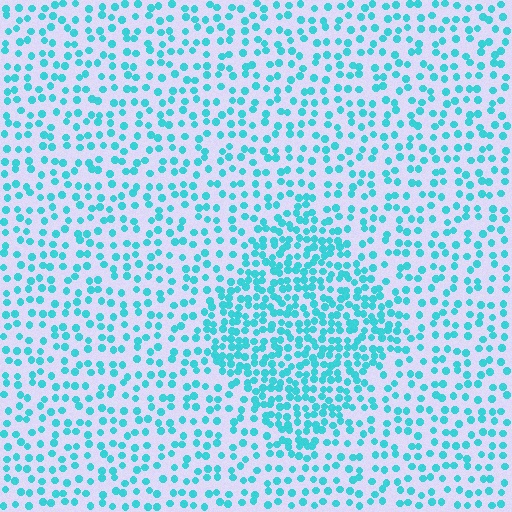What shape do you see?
I see a diamond.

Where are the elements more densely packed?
The elements are more densely packed inside the diamond boundary.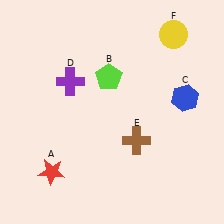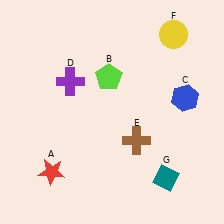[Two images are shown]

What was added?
A teal diamond (G) was added in Image 2.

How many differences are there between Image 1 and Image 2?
There is 1 difference between the two images.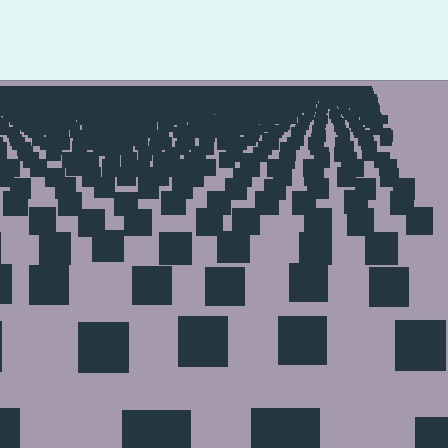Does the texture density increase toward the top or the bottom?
Density increases toward the top.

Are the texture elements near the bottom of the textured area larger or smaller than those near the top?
Larger. Near the bottom, elements are closer to the viewer and appear at a bigger on-screen size.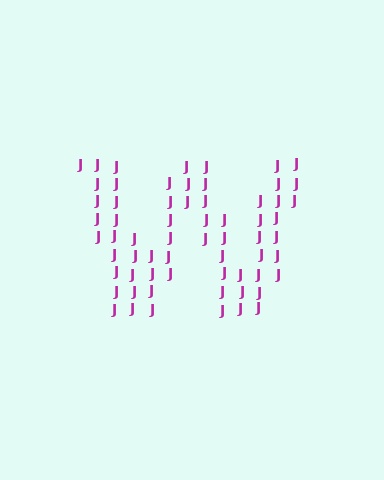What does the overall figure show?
The overall figure shows the letter W.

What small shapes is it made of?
It is made of small letter J's.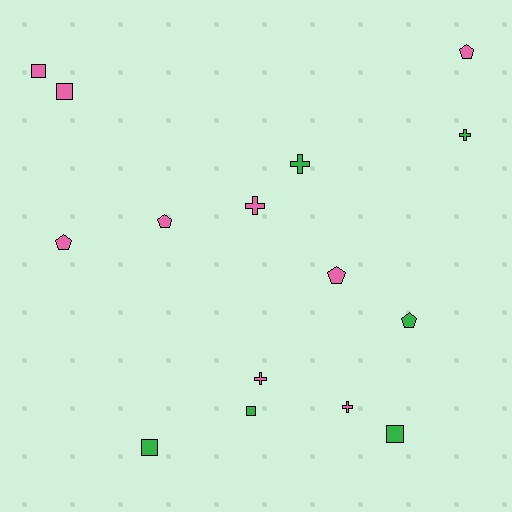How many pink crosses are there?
There are 3 pink crosses.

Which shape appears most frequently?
Square, with 5 objects.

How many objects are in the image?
There are 15 objects.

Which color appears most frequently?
Pink, with 9 objects.